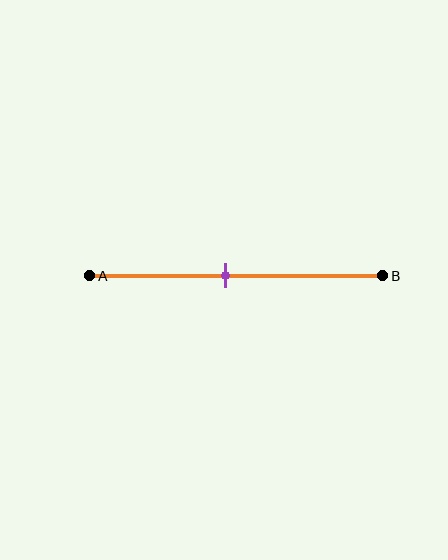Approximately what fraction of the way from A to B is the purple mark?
The purple mark is approximately 45% of the way from A to B.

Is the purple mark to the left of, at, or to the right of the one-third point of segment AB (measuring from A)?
The purple mark is to the right of the one-third point of segment AB.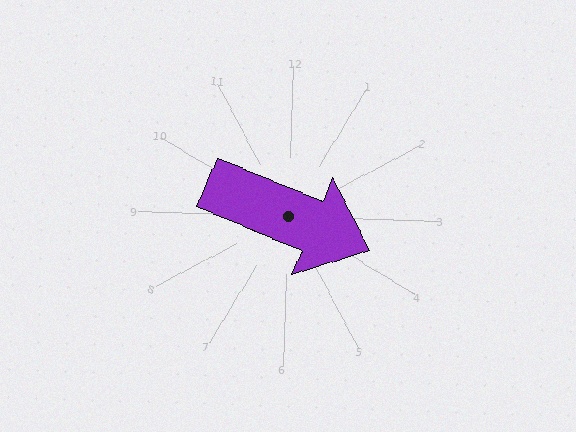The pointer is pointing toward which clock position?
Roughly 4 o'clock.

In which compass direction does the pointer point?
East.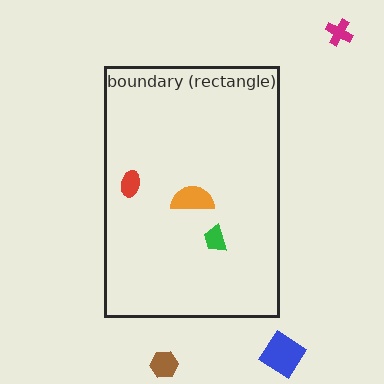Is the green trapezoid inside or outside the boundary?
Inside.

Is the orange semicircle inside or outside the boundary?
Inside.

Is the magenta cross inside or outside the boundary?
Outside.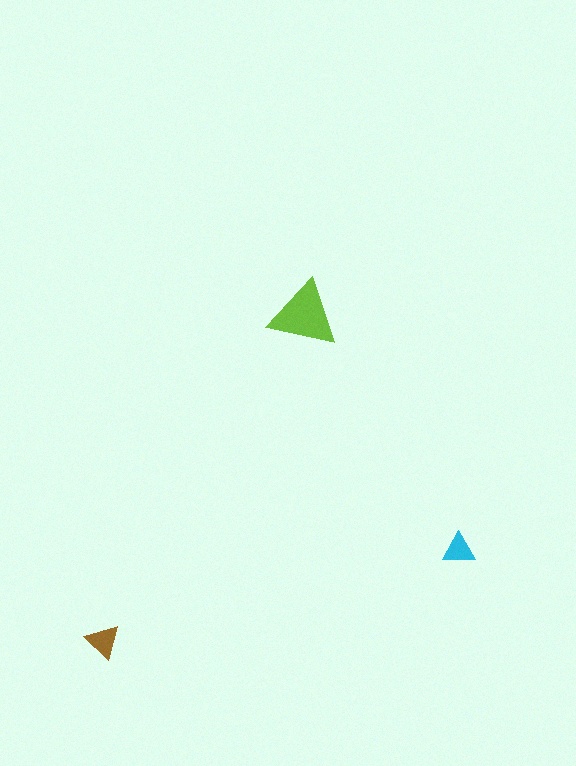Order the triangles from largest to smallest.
the lime one, the brown one, the cyan one.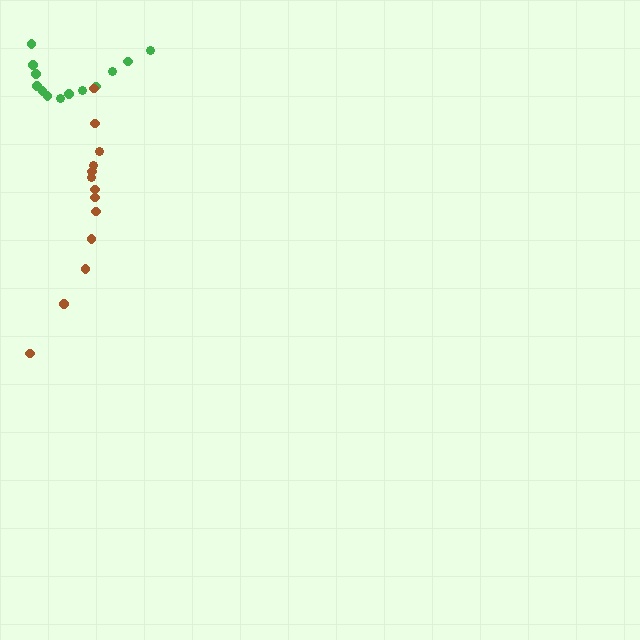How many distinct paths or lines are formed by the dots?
There are 2 distinct paths.